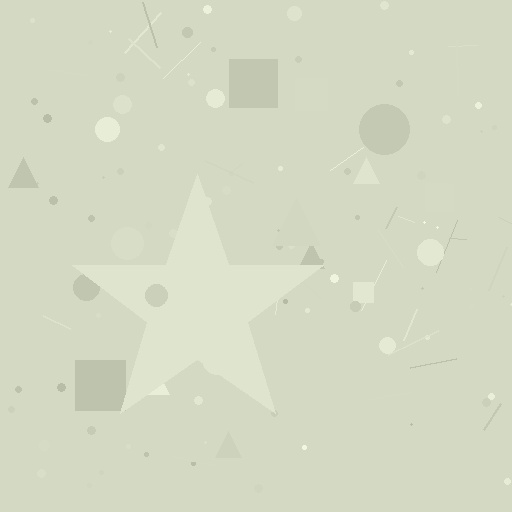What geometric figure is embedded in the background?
A star is embedded in the background.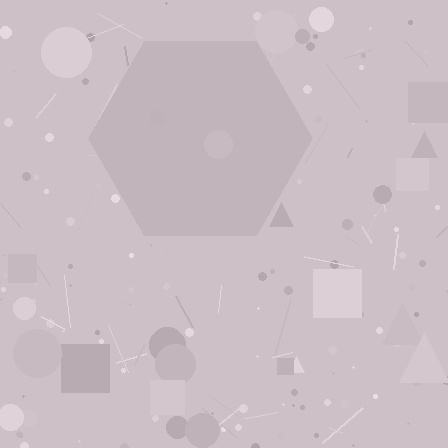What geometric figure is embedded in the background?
A hexagon is embedded in the background.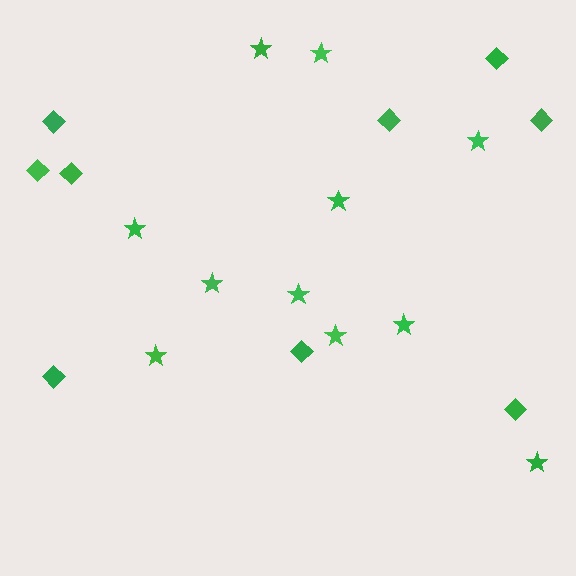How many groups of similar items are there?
There are 2 groups: one group of stars (11) and one group of diamonds (9).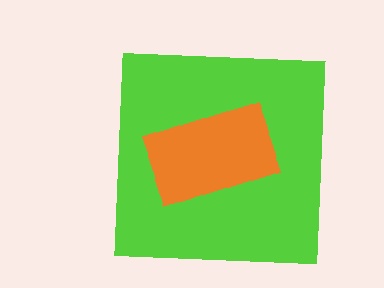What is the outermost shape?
The lime square.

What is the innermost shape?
The orange rectangle.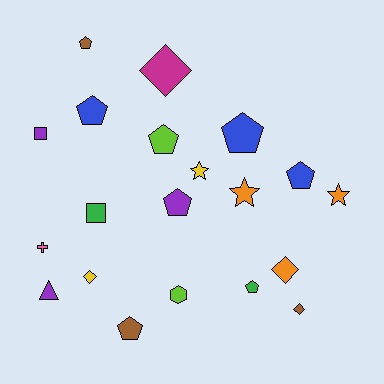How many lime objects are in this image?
There are 2 lime objects.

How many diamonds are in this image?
There are 4 diamonds.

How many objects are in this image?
There are 20 objects.